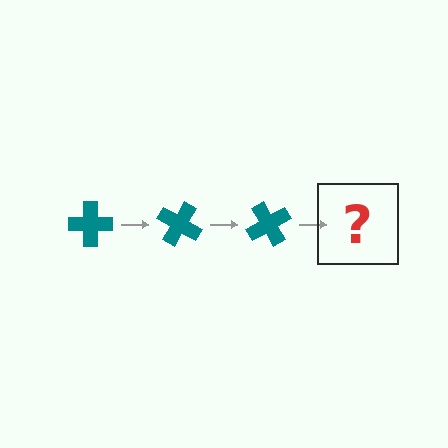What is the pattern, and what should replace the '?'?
The pattern is that the cross rotates 30 degrees each step. The '?' should be a teal cross rotated 90 degrees.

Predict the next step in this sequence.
The next step is a teal cross rotated 90 degrees.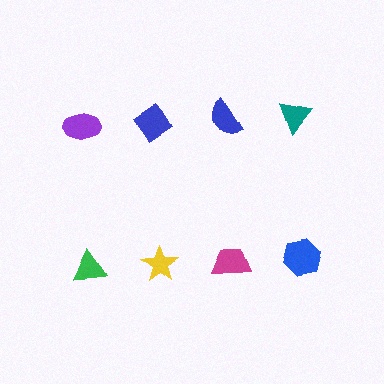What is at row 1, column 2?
A blue diamond.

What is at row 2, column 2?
A yellow star.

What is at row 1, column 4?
A teal triangle.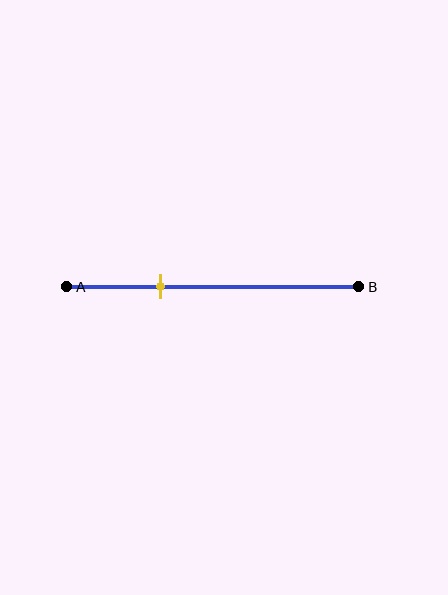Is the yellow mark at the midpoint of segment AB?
No, the mark is at about 30% from A, not at the 50% midpoint.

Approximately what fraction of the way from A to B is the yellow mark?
The yellow mark is approximately 30% of the way from A to B.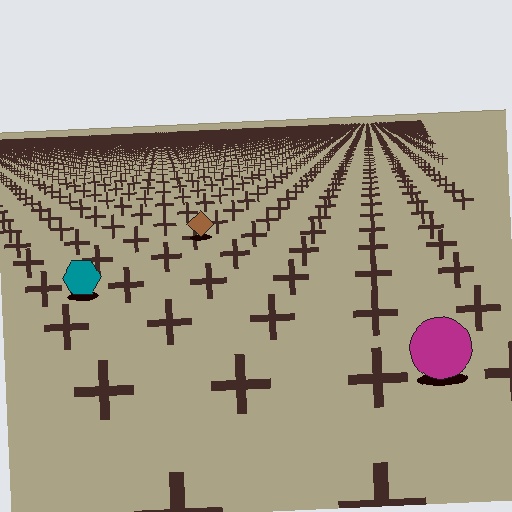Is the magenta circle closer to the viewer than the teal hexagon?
Yes. The magenta circle is closer — you can tell from the texture gradient: the ground texture is coarser near it.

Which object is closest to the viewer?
The magenta circle is closest. The texture marks near it are larger and more spread out.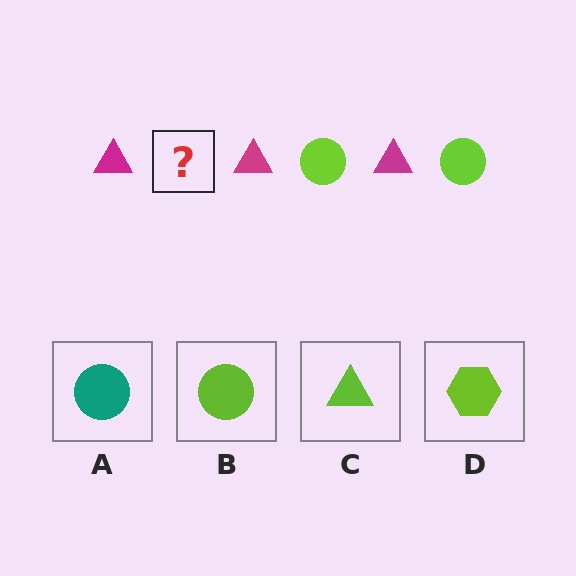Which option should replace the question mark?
Option B.